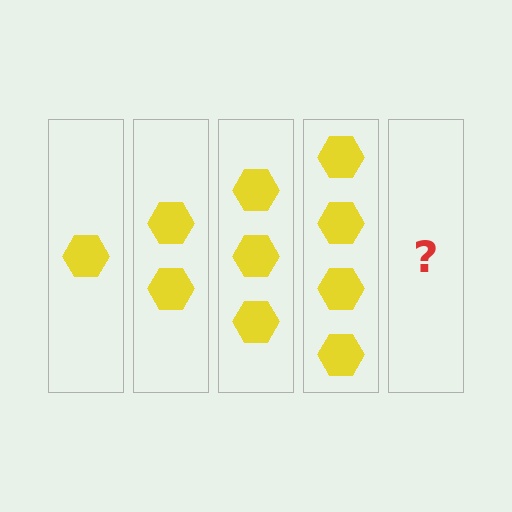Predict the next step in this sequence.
The next step is 5 hexagons.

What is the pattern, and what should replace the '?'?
The pattern is that each step adds one more hexagon. The '?' should be 5 hexagons.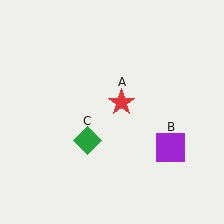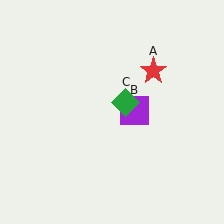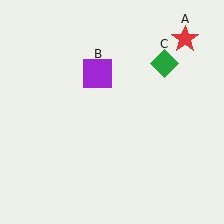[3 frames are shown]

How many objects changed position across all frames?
3 objects changed position: red star (object A), purple square (object B), green diamond (object C).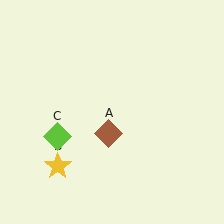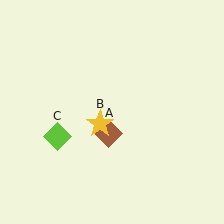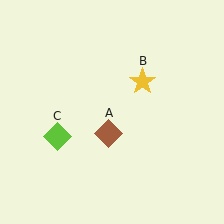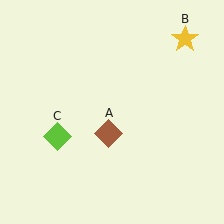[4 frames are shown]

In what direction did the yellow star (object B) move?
The yellow star (object B) moved up and to the right.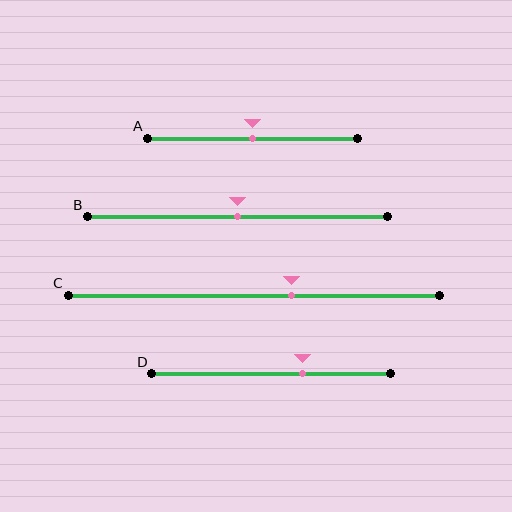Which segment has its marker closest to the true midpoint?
Segment A has its marker closest to the true midpoint.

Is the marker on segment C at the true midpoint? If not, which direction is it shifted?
No, the marker on segment C is shifted to the right by about 10% of the segment length.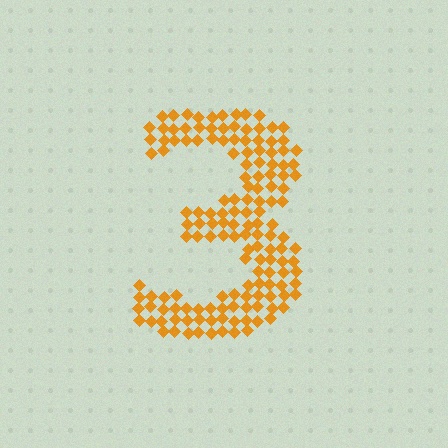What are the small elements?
The small elements are diamonds.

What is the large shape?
The large shape is the digit 3.